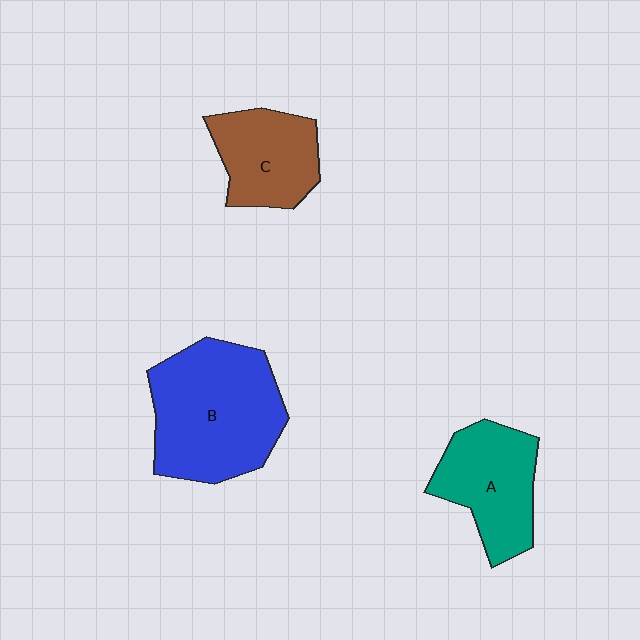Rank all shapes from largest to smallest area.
From largest to smallest: B (blue), A (teal), C (brown).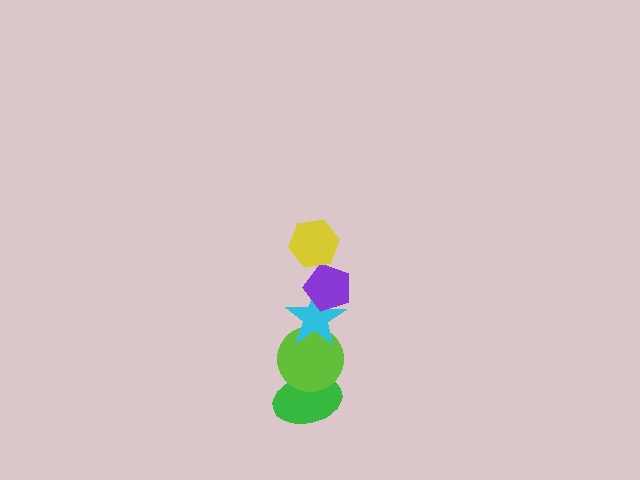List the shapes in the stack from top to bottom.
From top to bottom: the yellow hexagon, the purple pentagon, the cyan star, the lime circle, the green ellipse.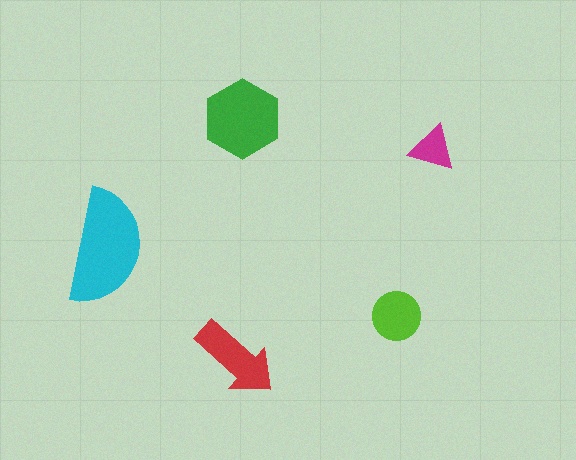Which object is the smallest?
The magenta triangle.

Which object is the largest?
The cyan semicircle.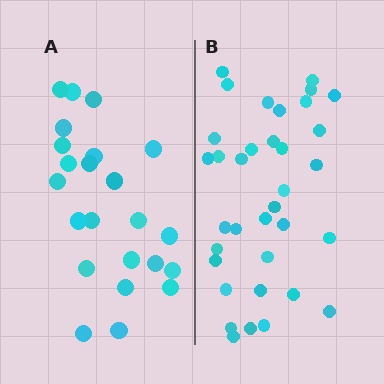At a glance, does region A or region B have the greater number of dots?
Region B (the right region) has more dots.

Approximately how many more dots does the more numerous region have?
Region B has roughly 12 or so more dots than region A.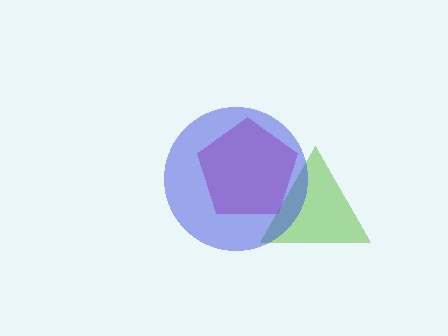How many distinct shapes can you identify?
There are 3 distinct shapes: a lime triangle, a blue circle, a purple pentagon.